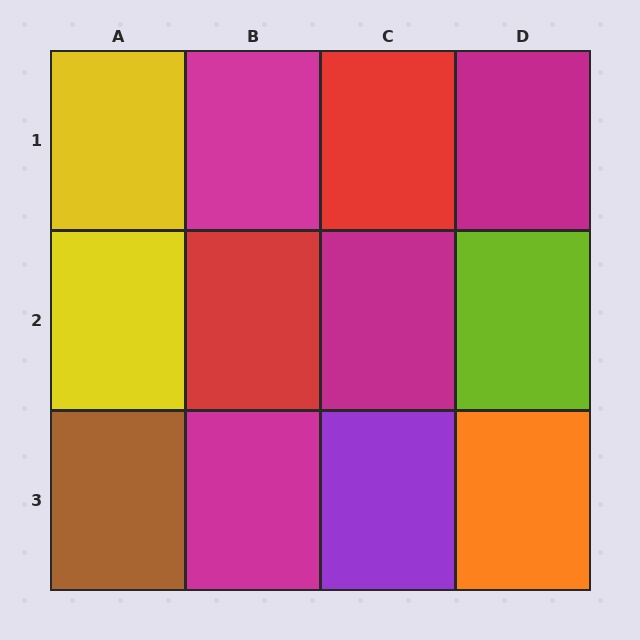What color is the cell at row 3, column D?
Orange.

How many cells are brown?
1 cell is brown.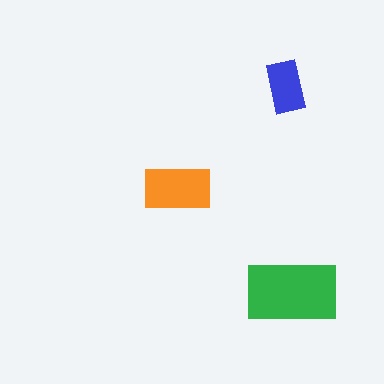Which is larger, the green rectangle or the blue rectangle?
The green one.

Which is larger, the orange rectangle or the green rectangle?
The green one.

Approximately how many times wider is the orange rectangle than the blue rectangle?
About 1.5 times wider.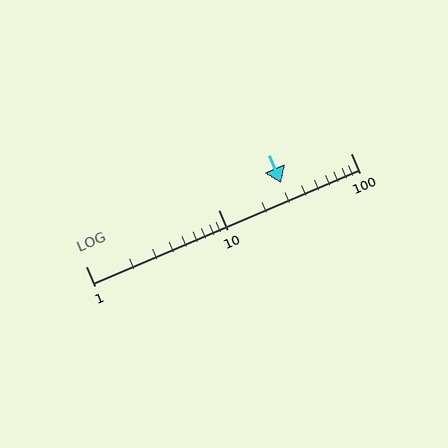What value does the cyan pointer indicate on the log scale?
The pointer indicates approximately 30.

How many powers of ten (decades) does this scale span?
The scale spans 2 decades, from 1 to 100.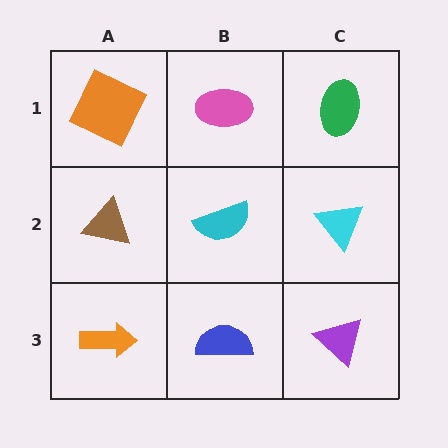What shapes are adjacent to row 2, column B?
A pink ellipse (row 1, column B), a blue semicircle (row 3, column B), a brown triangle (row 2, column A), a cyan triangle (row 2, column C).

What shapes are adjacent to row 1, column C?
A cyan triangle (row 2, column C), a pink ellipse (row 1, column B).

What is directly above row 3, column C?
A cyan triangle.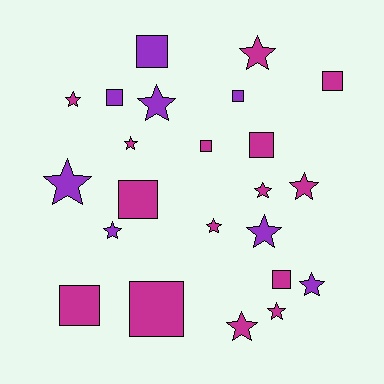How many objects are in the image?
There are 23 objects.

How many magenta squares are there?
There are 7 magenta squares.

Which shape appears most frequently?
Star, with 13 objects.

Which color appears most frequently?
Magenta, with 15 objects.